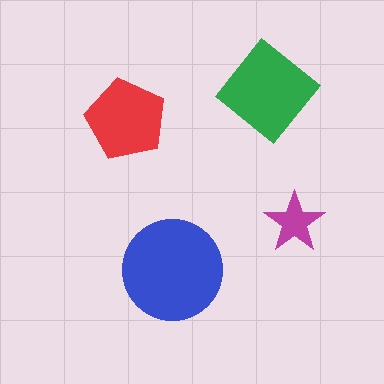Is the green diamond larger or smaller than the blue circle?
Smaller.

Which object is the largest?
The blue circle.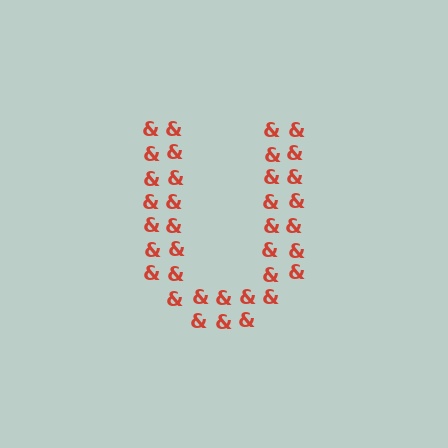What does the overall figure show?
The overall figure shows the letter U.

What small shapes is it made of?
It is made of small ampersands.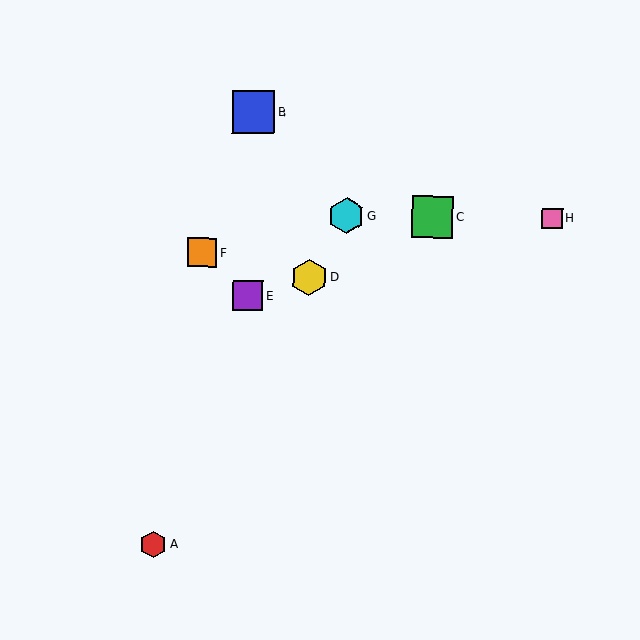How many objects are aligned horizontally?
3 objects (C, G, H) are aligned horizontally.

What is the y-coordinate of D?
Object D is at y≈277.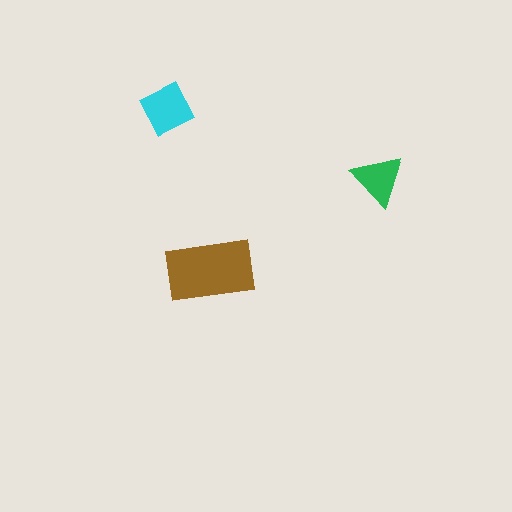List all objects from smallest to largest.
The green triangle, the cyan square, the brown rectangle.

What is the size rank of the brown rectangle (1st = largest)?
1st.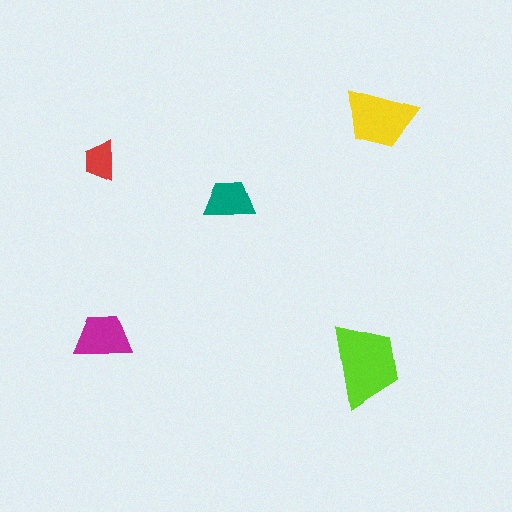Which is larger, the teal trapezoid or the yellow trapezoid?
The yellow one.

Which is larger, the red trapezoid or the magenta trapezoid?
The magenta one.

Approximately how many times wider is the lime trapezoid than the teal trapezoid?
About 1.5 times wider.